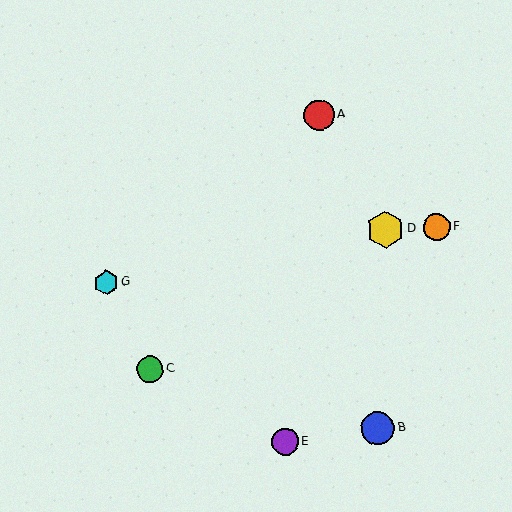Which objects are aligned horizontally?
Objects D, F are aligned horizontally.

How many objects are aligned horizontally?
2 objects (D, F) are aligned horizontally.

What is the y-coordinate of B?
Object B is at y≈428.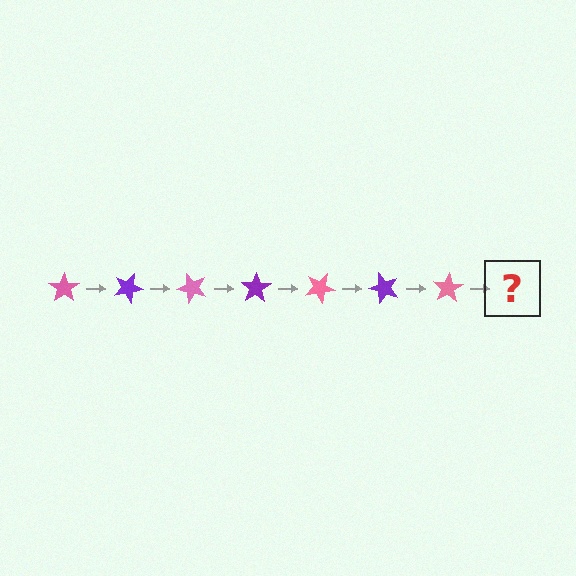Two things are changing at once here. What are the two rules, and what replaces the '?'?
The two rules are that it rotates 25 degrees each step and the color cycles through pink and purple. The '?' should be a purple star, rotated 175 degrees from the start.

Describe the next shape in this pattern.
It should be a purple star, rotated 175 degrees from the start.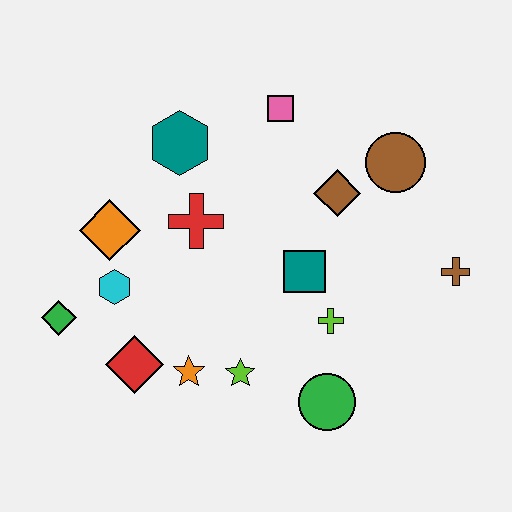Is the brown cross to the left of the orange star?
No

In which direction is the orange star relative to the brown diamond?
The orange star is below the brown diamond.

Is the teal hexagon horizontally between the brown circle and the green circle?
No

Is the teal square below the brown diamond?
Yes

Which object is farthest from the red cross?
The brown cross is farthest from the red cross.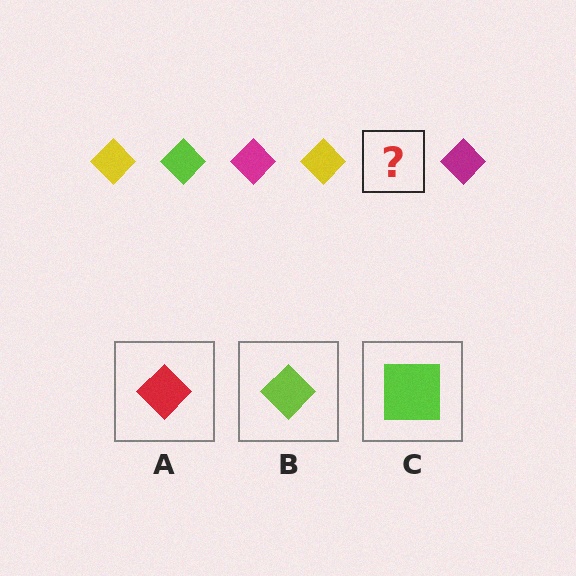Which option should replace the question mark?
Option B.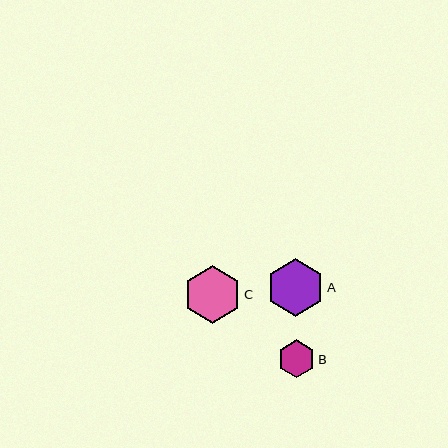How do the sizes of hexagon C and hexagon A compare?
Hexagon C and hexagon A are approximately the same size.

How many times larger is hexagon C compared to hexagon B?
Hexagon C is approximately 1.5 times the size of hexagon B.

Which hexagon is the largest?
Hexagon C is the largest with a size of approximately 58 pixels.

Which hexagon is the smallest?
Hexagon B is the smallest with a size of approximately 37 pixels.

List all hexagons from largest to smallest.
From largest to smallest: C, A, B.